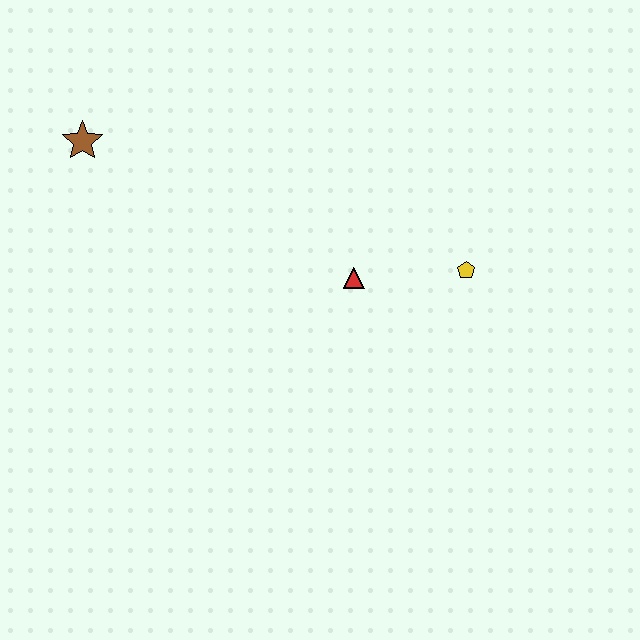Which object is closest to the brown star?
The red triangle is closest to the brown star.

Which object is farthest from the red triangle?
The brown star is farthest from the red triangle.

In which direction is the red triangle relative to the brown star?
The red triangle is to the right of the brown star.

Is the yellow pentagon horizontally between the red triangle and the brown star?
No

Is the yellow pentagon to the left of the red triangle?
No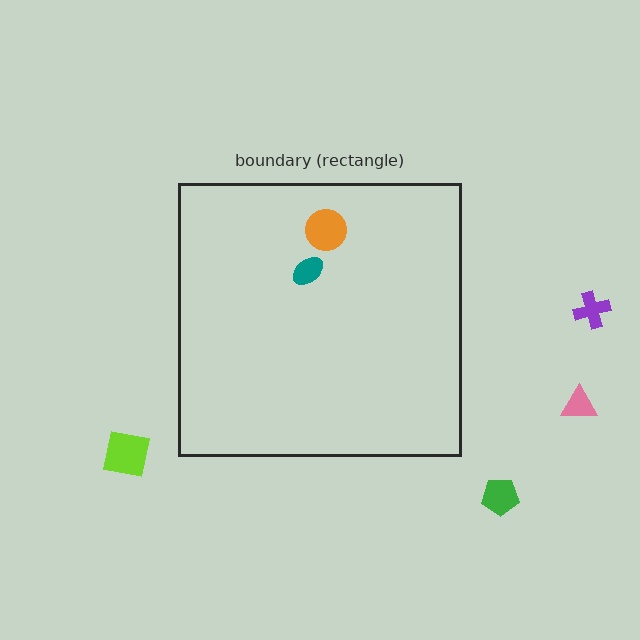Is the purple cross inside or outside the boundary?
Outside.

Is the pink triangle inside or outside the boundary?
Outside.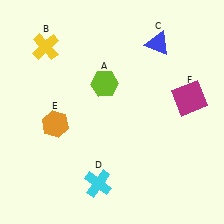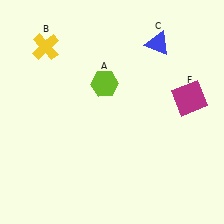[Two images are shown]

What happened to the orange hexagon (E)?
The orange hexagon (E) was removed in Image 2. It was in the bottom-left area of Image 1.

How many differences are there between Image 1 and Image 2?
There are 2 differences between the two images.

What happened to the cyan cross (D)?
The cyan cross (D) was removed in Image 2. It was in the bottom-left area of Image 1.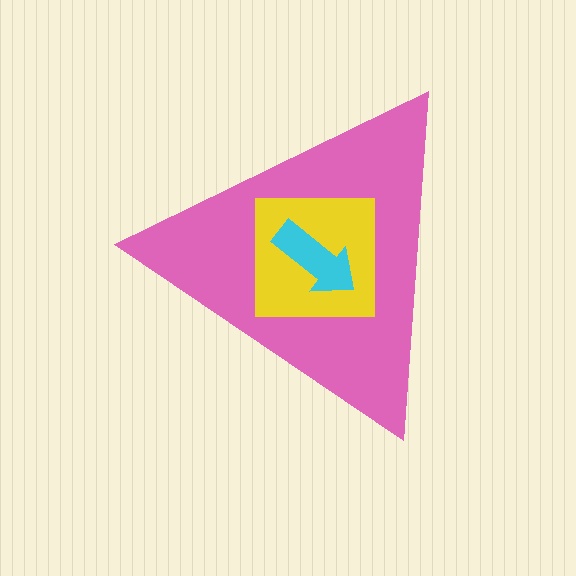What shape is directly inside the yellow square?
The cyan arrow.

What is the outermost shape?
The pink triangle.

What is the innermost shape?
The cyan arrow.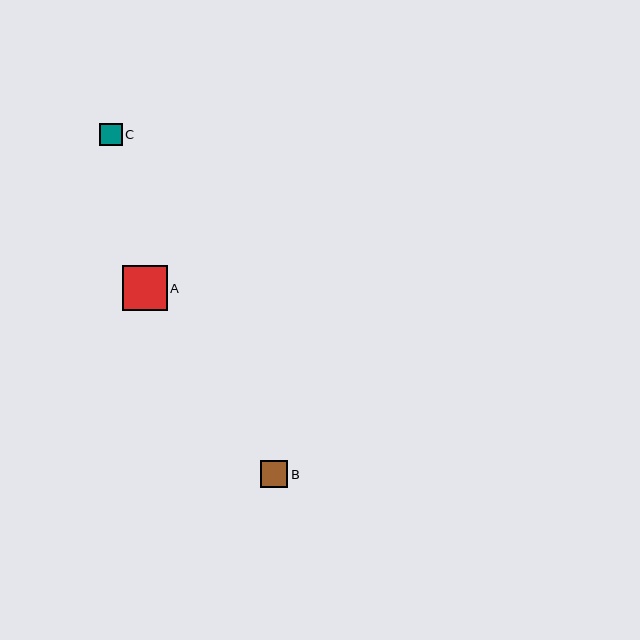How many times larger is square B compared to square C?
Square B is approximately 1.2 times the size of square C.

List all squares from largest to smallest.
From largest to smallest: A, B, C.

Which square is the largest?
Square A is the largest with a size of approximately 45 pixels.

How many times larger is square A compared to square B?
Square A is approximately 1.7 times the size of square B.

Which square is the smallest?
Square C is the smallest with a size of approximately 23 pixels.